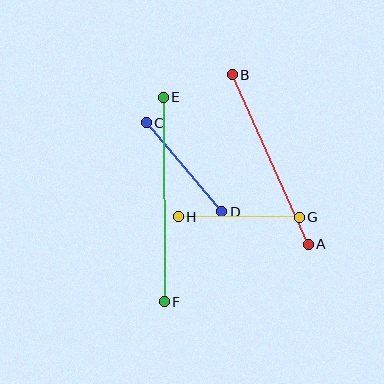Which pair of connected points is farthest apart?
Points E and F are farthest apart.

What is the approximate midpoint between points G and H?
The midpoint is at approximately (239, 217) pixels.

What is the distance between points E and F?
The distance is approximately 204 pixels.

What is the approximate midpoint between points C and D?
The midpoint is at approximately (184, 167) pixels.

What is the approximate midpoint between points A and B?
The midpoint is at approximately (270, 159) pixels.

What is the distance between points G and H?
The distance is approximately 121 pixels.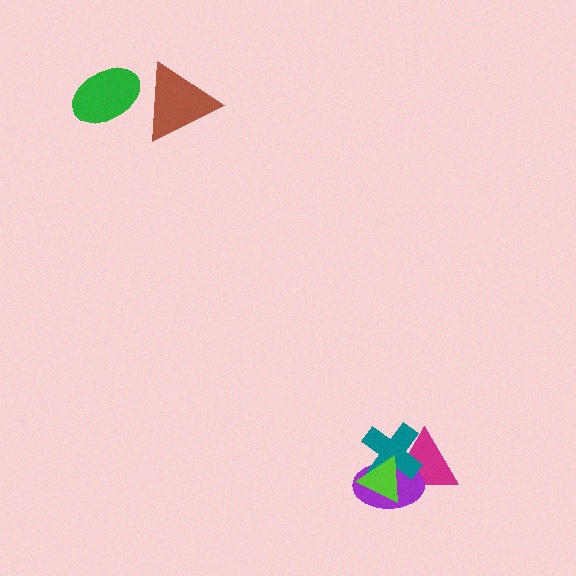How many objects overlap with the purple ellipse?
3 objects overlap with the purple ellipse.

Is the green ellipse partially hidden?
Yes, it is partially covered by another shape.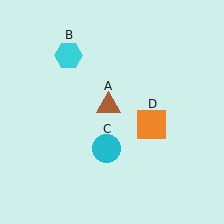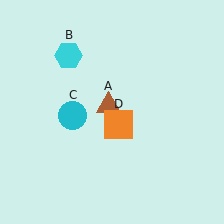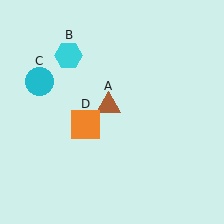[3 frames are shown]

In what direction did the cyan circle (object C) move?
The cyan circle (object C) moved up and to the left.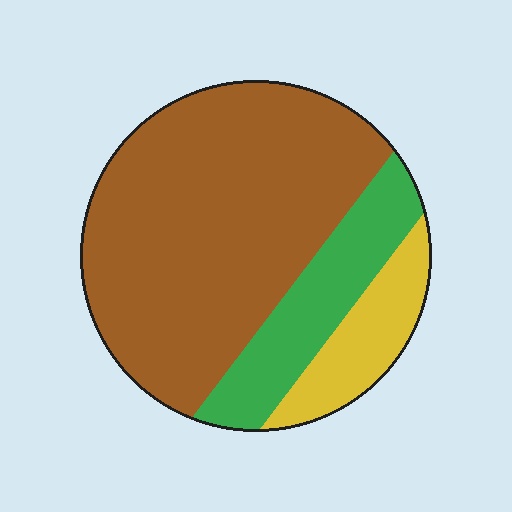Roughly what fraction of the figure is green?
Green covers around 20% of the figure.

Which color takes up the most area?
Brown, at roughly 65%.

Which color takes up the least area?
Yellow, at roughly 15%.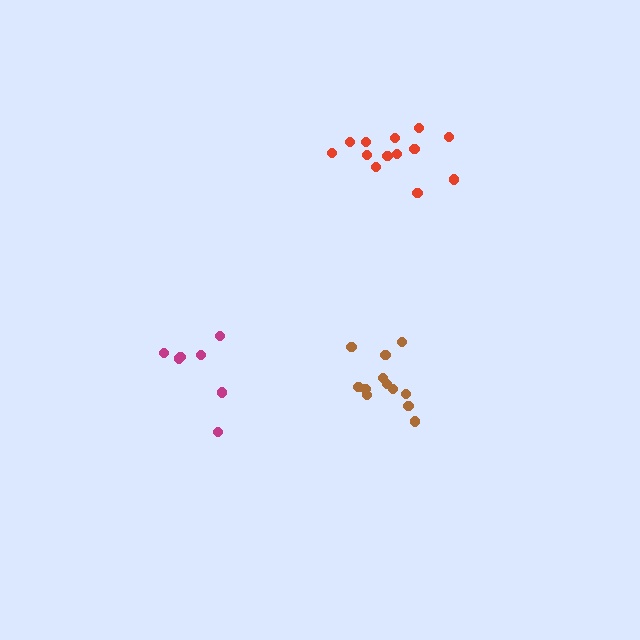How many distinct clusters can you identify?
There are 3 distinct clusters.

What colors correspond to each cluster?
The clusters are colored: red, magenta, brown.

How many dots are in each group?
Group 1: 13 dots, Group 2: 7 dots, Group 3: 13 dots (33 total).